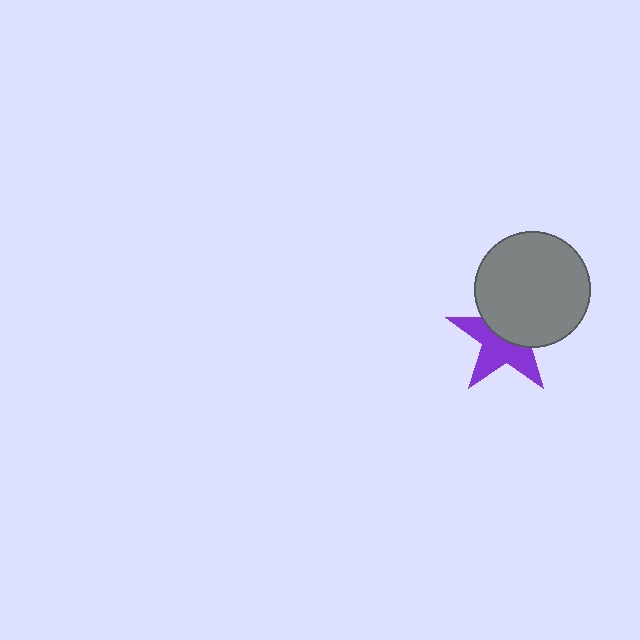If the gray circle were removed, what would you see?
You would see the complete purple star.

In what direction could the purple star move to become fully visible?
The purple star could move down. That would shift it out from behind the gray circle entirely.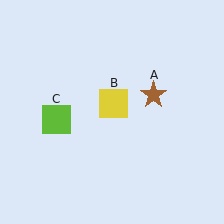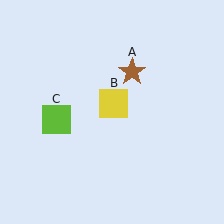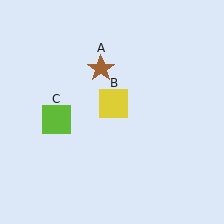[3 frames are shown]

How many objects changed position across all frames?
1 object changed position: brown star (object A).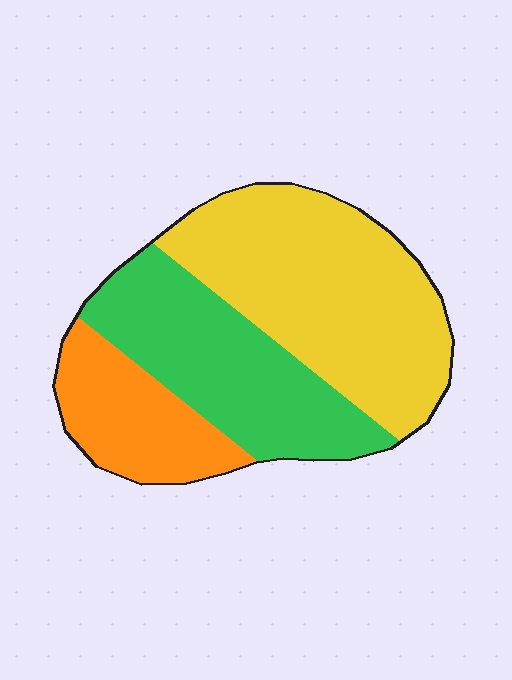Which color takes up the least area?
Orange, at roughly 20%.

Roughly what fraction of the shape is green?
Green covers around 35% of the shape.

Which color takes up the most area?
Yellow, at roughly 45%.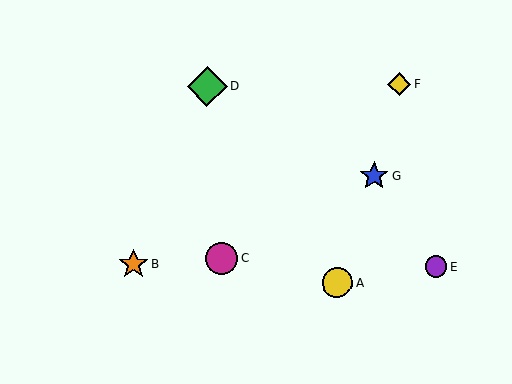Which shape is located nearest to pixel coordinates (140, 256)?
The orange star (labeled B) at (133, 264) is nearest to that location.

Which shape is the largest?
The green diamond (labeled D) is the largest.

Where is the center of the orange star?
The center of the orange star is at (133, 264).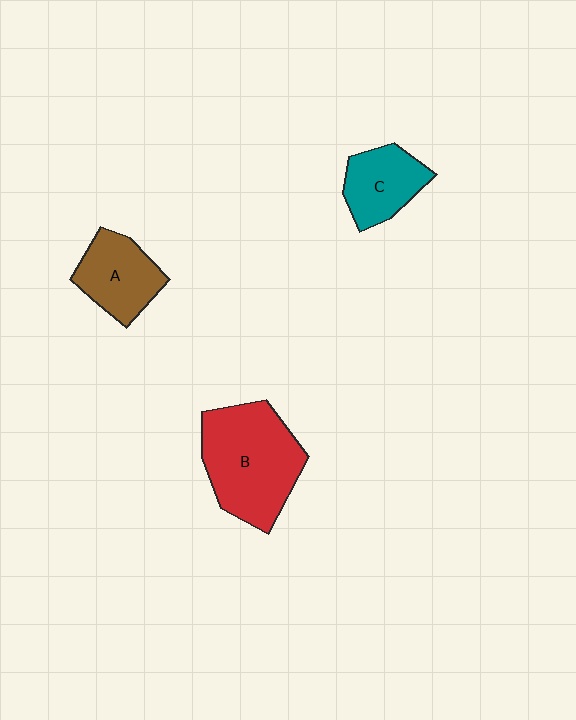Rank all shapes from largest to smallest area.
From largest to smallest: B (red), A (brown), C (teal).